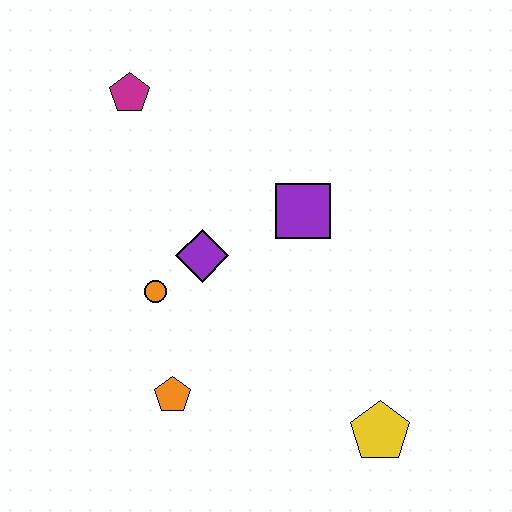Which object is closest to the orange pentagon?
The orange circle is closest to the orange pentagon.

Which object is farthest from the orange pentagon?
The magenta pentagon is farthest from the orange pentagon.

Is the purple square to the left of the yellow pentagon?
Yes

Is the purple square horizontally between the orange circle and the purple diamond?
No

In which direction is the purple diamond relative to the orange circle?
The purple diamond is to the right of the orange circle.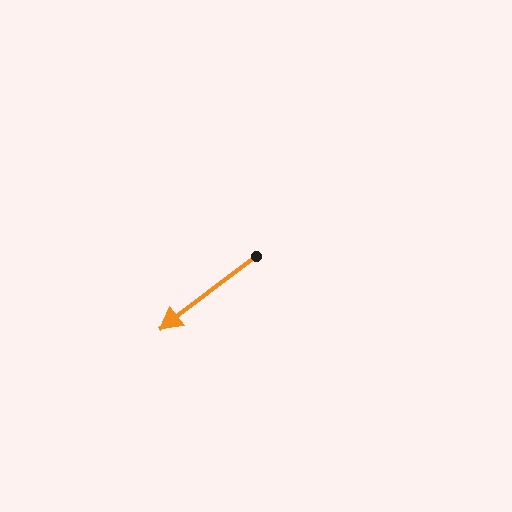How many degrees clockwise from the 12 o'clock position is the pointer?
Approximately 233 degrees.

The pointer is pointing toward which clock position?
Roughly 8 o'clock.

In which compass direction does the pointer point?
Southwest.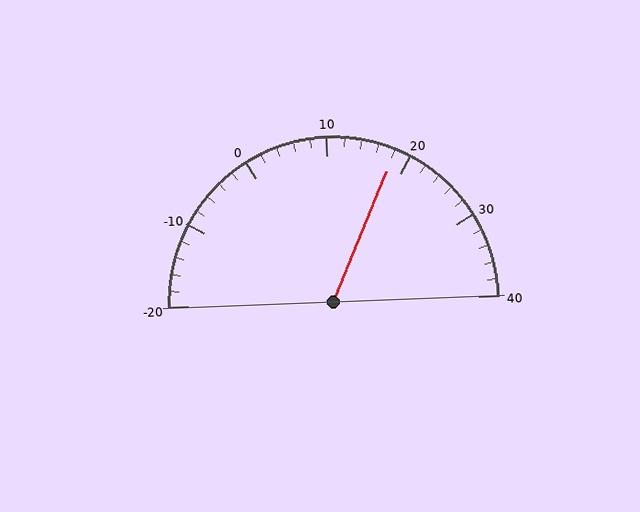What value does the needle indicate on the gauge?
The needle indicates approximately 18.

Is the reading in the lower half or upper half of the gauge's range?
The reading is in the upper half of the range (-20 to 40).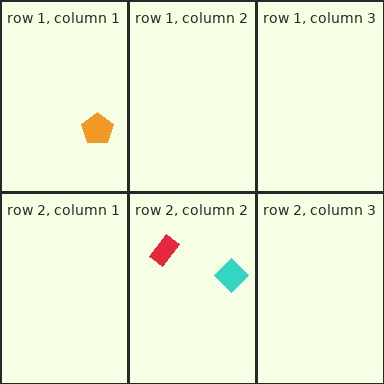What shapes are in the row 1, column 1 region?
The orange pentagon.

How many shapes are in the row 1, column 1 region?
1.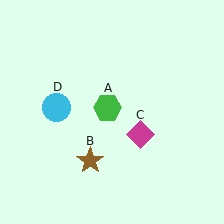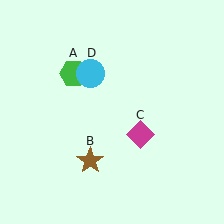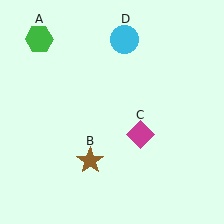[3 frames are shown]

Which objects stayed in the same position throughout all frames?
Brown star (object B) and magenta diamond (object C) remained stationary.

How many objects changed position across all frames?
2 objects changed position: green hexagon (object A), cyan circle (object D).